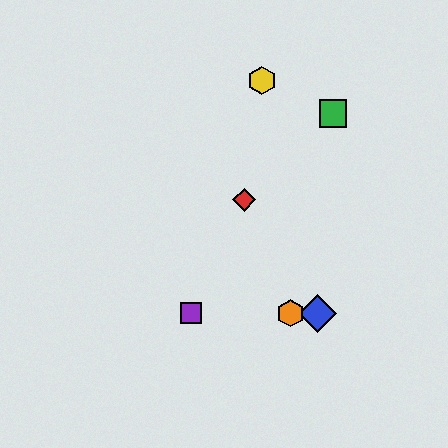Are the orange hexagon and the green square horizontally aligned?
No, the orange hexagon is at y≈313 and the green square is at y≈113.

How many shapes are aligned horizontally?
3 shapes (the blue diamond, the purple square, the orange hexagon) are aligned horizontally.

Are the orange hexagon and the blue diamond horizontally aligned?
Yes, both are at y≈313.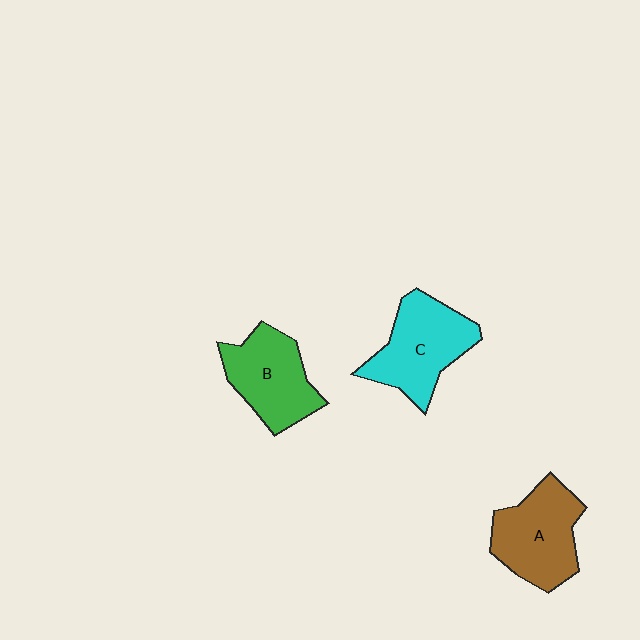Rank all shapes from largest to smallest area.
From largest to smallest: C (cyan), A (brown), B (green).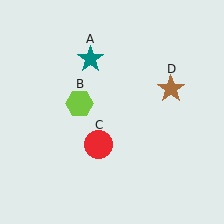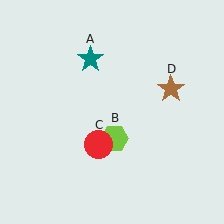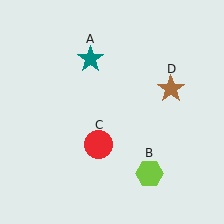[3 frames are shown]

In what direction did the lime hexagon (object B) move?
The lime hexagon (object B) moved down and to the right.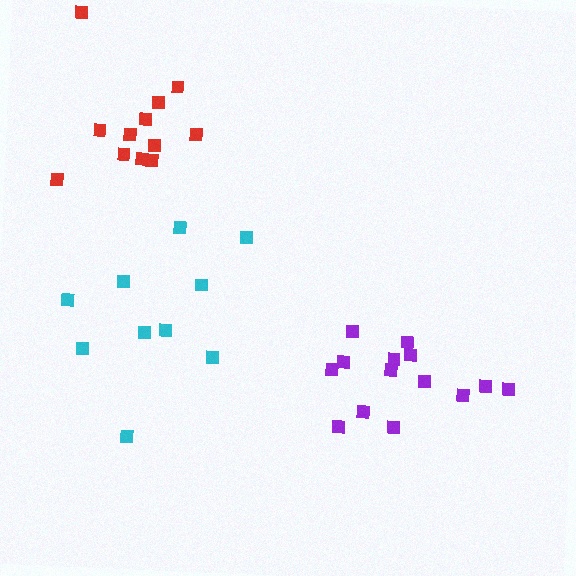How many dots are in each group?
Group 1: 12 dots, Group 2: 10 dots, Group 3: 14 dots (36 total).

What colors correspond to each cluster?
The clusters are colored: red, cyan, purple.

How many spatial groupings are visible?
There are 3 spatial groupings.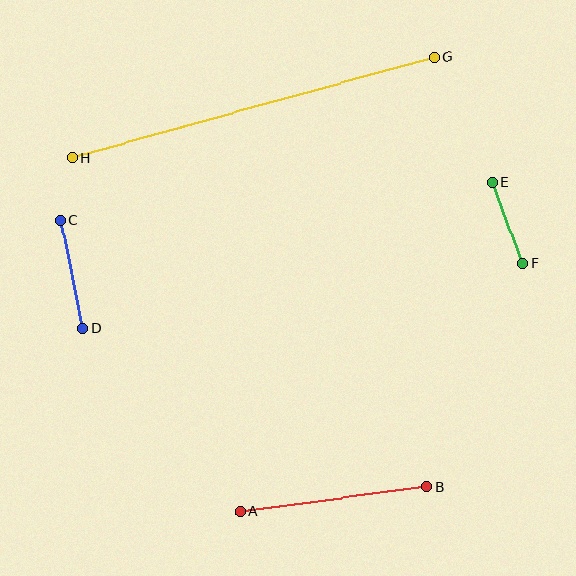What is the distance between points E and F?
The distance is approximately 86 pixels.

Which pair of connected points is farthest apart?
Points G and H are farthest apart.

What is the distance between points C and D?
The distance is approximately 110 pixels.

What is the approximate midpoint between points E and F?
The midpoint is at approximately (507, 223) pixels.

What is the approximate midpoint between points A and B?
The midpoint is at approximately (333, 499) pixels.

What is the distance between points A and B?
The distance is approximately 188 pixels.